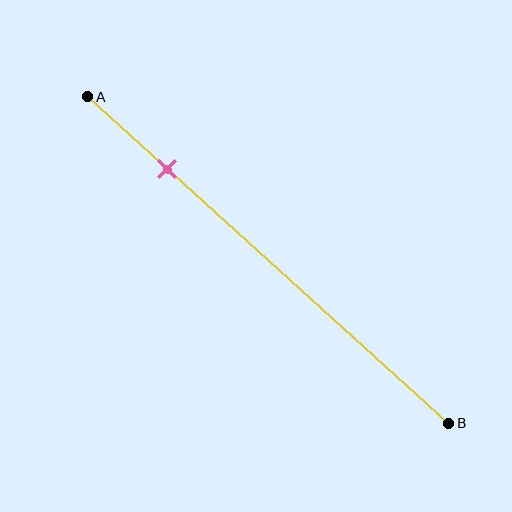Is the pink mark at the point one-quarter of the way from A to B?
Yes, the mark is approximately at the one-quarter point.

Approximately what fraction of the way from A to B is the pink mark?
The pink mark is approximately 20% of the way from A to B.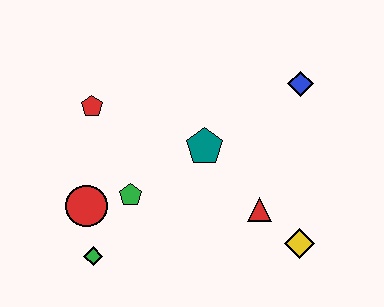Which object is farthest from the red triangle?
The red pentagon is farthest from the red triangle.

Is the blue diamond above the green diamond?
Yes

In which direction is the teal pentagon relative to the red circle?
The teal pentagon is to the right of the red circle.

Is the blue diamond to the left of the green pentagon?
No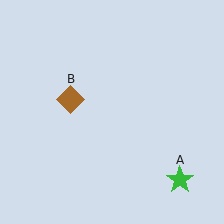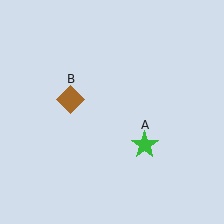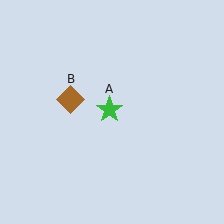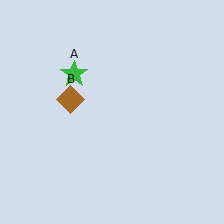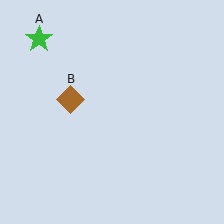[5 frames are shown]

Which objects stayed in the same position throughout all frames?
Brown diamond (object B) remained stationary.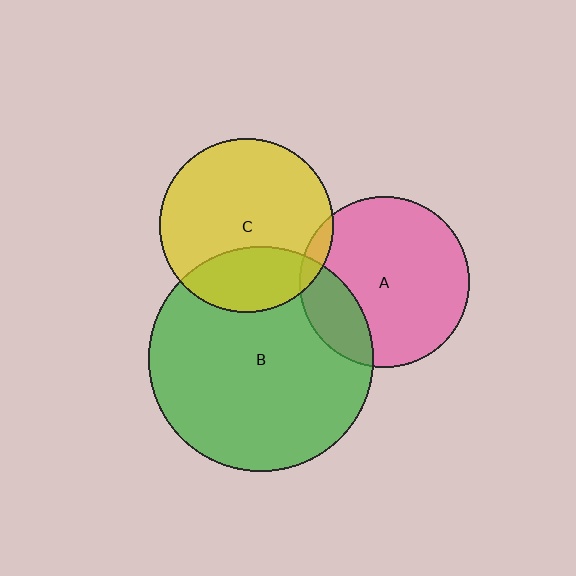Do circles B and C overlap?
Yes.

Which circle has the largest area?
Circle B (green).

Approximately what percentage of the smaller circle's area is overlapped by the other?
Approximately 30%.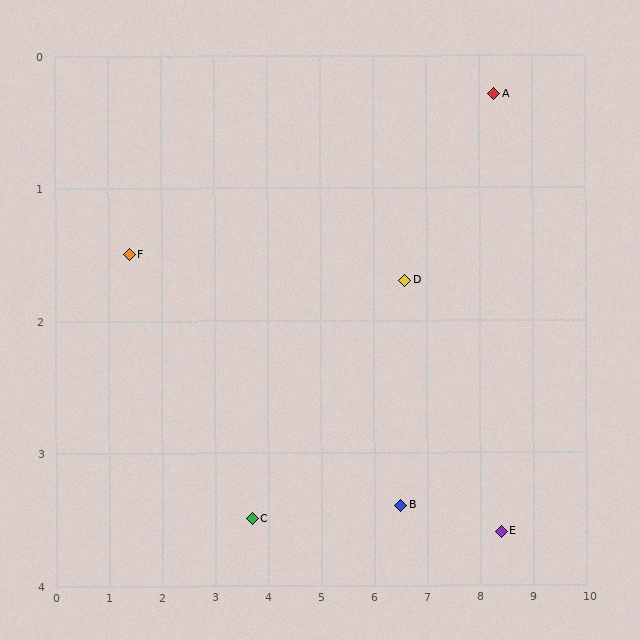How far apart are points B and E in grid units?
Points B and E are about 1.9 grid units apart.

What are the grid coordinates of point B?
Point B is at approximately (6.5, 3.4).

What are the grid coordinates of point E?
Point E is at approximately (8.4, 3.6).